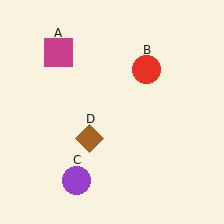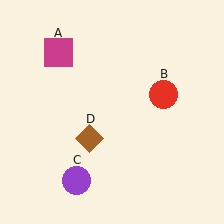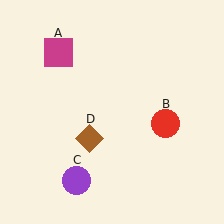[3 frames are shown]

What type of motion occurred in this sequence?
The red circle (object B) rotated clockwise around the center of the scene.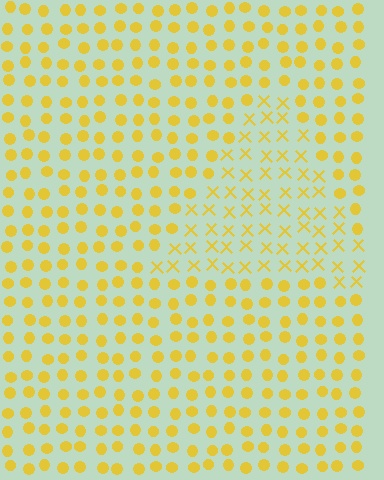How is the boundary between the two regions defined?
The boundary is defined by a change in element shape: X marks inside vs. circles outside. All elements share the same color and spacing.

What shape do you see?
I see a triangle.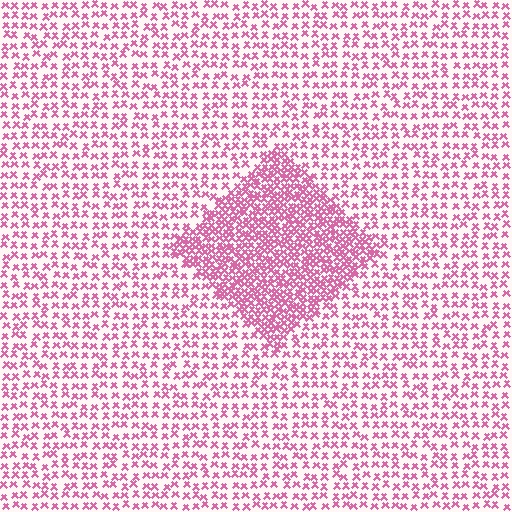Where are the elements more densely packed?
The elements are more densely packed inside the diamond boundary.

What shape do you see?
I see a diamond.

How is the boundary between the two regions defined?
The boundary is defined by a change in element density (approximately 2.3x ratio). All elements are the same color, size, and shape.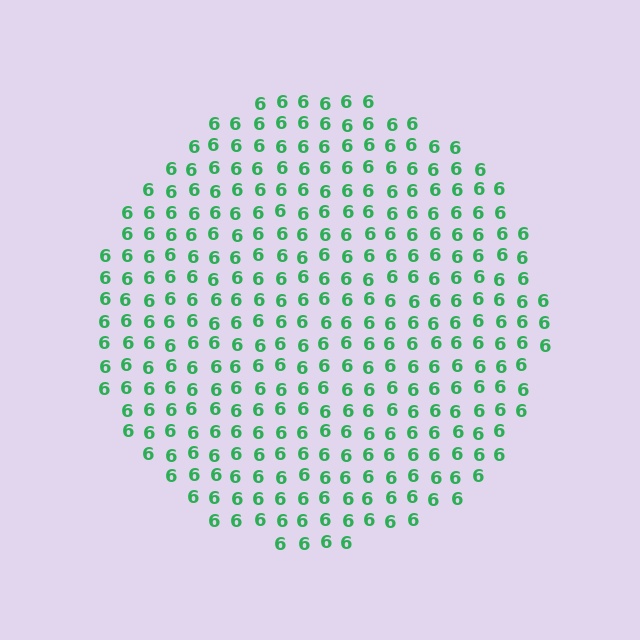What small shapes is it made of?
It is made of small digit 6's.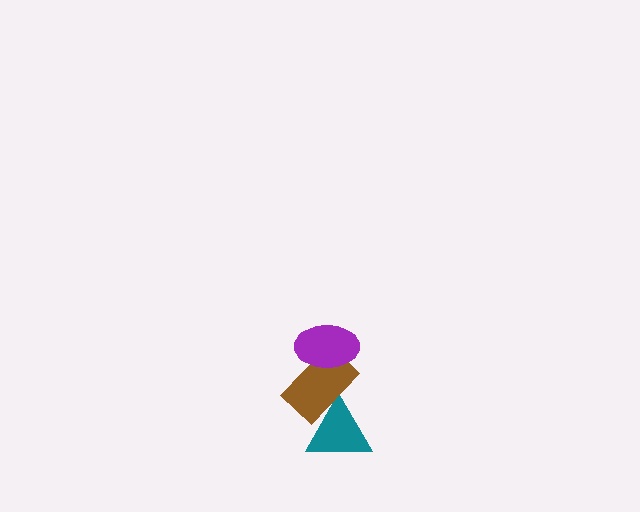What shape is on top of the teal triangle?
The brown rectangle is on top of the teal triangle.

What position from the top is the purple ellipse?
The purple ellipse is 1st from the top.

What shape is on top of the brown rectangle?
The purple ellipse is on top of the brown rectangle.